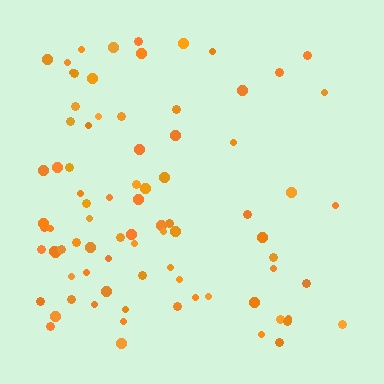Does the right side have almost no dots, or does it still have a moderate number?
Still a moderate number, just noticeably fewer than the left.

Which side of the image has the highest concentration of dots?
The left.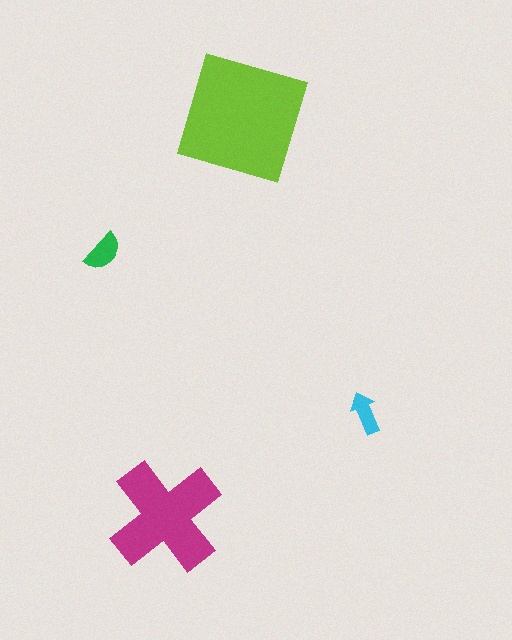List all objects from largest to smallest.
The lime square, the magenta cross, the green semicircle, the cyan arrow.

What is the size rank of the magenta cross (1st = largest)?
2nd.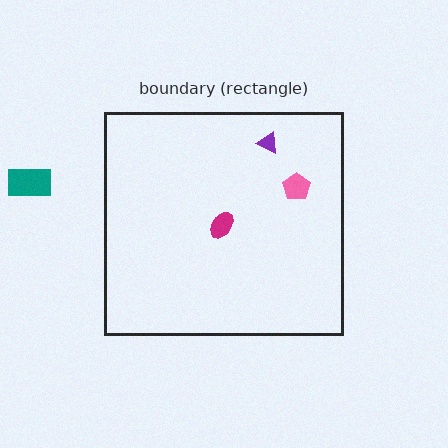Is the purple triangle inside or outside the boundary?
Inside.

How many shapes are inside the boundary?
3 inside, 1 outside.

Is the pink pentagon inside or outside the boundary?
Inside.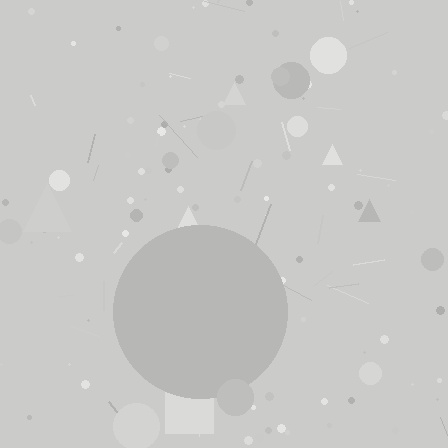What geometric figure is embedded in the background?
A circle is embedded in the background.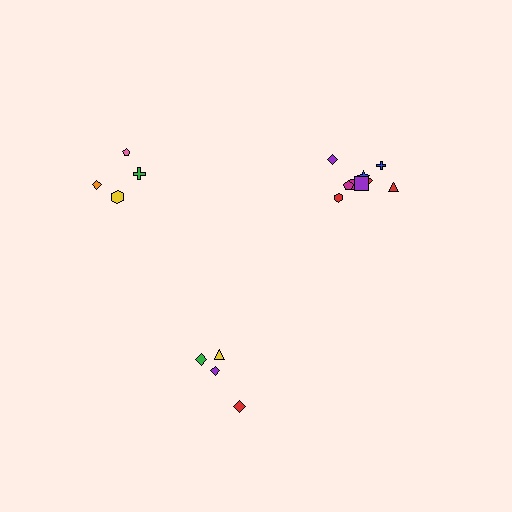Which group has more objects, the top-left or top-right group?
The top-right group.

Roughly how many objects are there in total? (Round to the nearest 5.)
Roughly 20 objects in total.